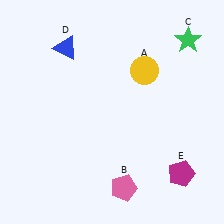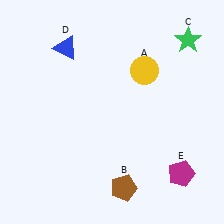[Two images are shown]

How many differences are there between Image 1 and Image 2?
There is 1 difference between the two images.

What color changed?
The pentagon (B) changed from pink in Image 1 to brown in Image 2.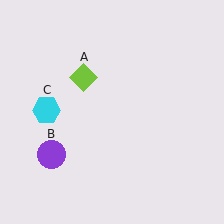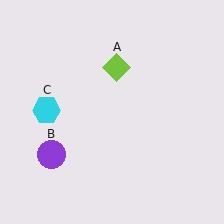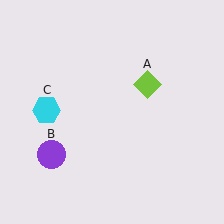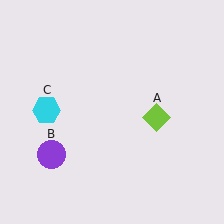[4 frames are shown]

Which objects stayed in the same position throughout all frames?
Purple circle (object B) and cyan hexagon (object C) remained stationary.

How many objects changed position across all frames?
1 object changed position: lime diamond (object A).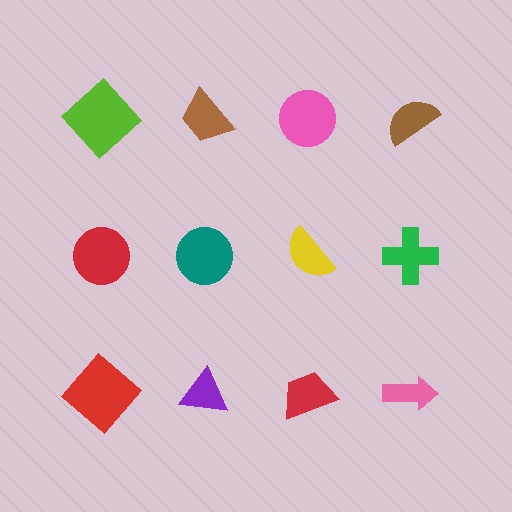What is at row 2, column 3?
A yellow semicircle.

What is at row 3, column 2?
A purple triangle.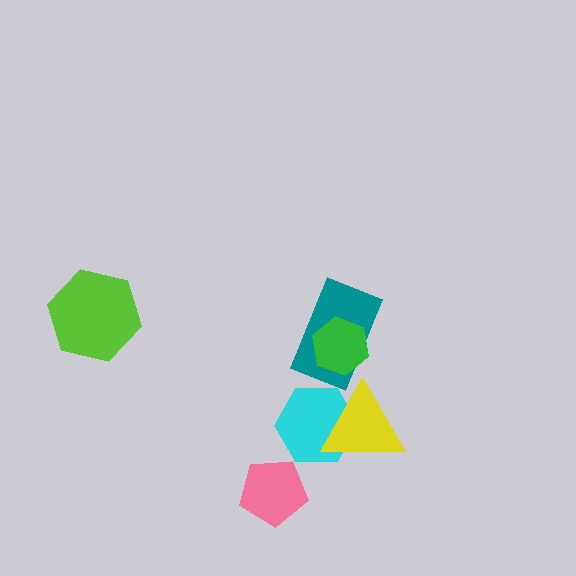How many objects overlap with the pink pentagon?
0 objects overlap with the pink pentagon.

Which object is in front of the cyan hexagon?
The yellow triangle is in front of the cyan hexagon.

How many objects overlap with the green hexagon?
1 object overlaps with the green hexagon.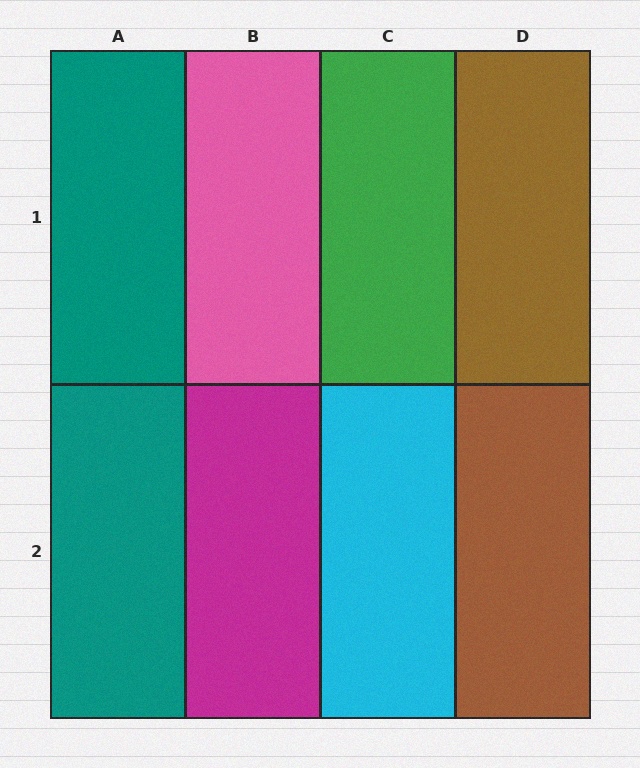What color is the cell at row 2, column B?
Magenta.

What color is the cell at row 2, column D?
Brown.